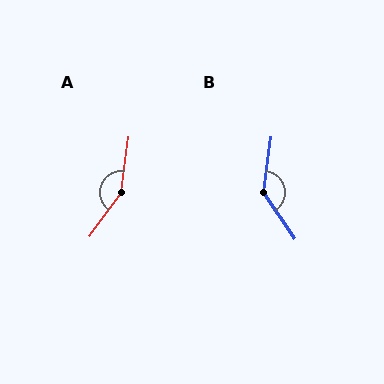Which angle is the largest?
A, at approximately 152 degrees.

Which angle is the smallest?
B, at approximately 138 degrees.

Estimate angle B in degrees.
Approximately 138 degrees.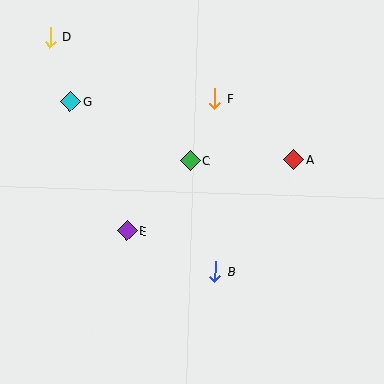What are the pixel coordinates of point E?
Point E is at (127, 231).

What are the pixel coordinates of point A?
Point A is at (294, 159).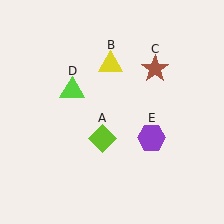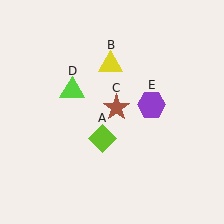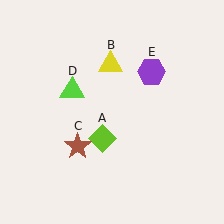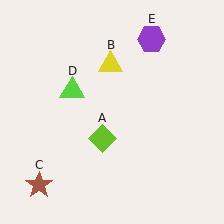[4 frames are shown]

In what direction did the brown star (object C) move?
The brown star (object C) moved down and to the left.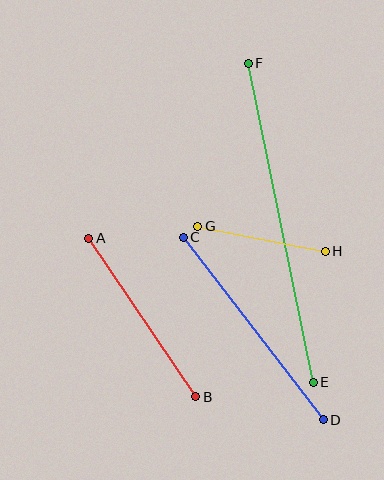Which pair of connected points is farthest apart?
Points E and F are farthest apart.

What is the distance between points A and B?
The distance is approximately 191 pixels.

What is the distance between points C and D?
The distance is approximately 230 pixels.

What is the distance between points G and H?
The distance is approximately 130 pixels.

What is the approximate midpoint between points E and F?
The midpoint is at approximately (281, 223) pixels.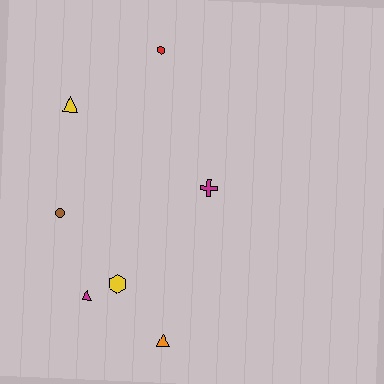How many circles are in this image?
There is 1 circle.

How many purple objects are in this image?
There are no purple objects.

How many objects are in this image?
There are 7 objects.